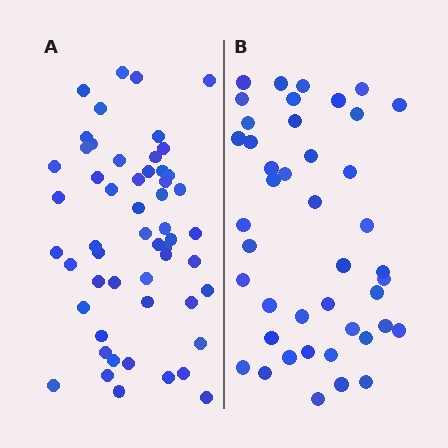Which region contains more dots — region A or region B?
Region A (the left region) has more dots.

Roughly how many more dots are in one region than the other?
Region A has roughly 12 or so more dots than region B.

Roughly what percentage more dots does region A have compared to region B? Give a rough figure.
About 25% more.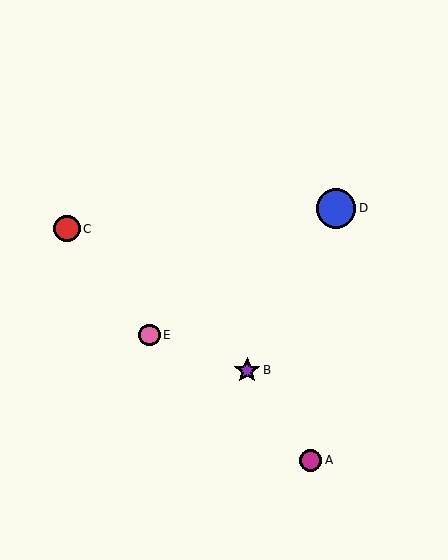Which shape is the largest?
The blue circle (labeled D) is the largest.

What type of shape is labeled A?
Shape A is a magenta circle.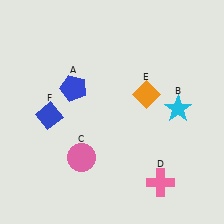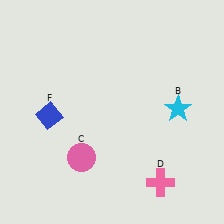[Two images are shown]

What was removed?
The blue pentagon (A), the orange diamond (E) were removed in Image 2.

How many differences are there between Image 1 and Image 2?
There are 2 differences between the two images.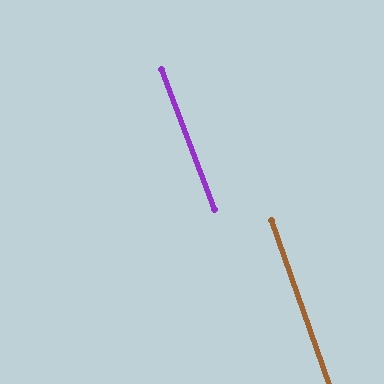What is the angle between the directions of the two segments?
Approximately 1 degree.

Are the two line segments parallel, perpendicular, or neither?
Parallel — their directions differ by only 1.4°.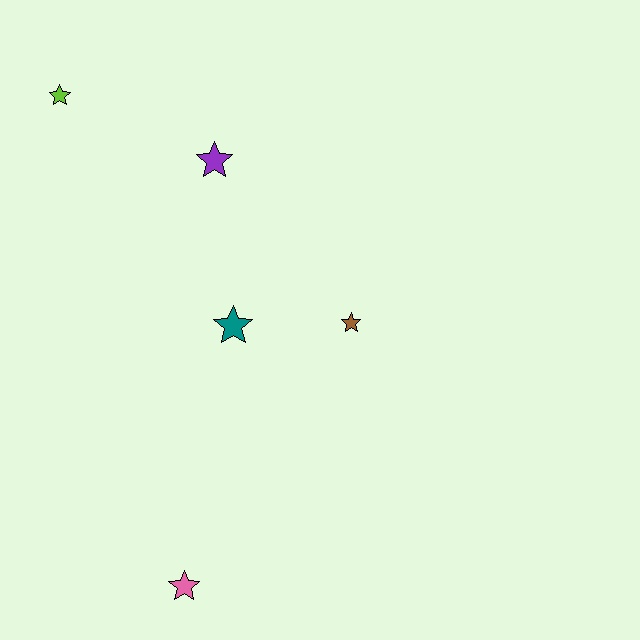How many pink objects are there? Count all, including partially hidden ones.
There is 1 pink object.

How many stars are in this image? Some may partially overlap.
There are 5 stars.